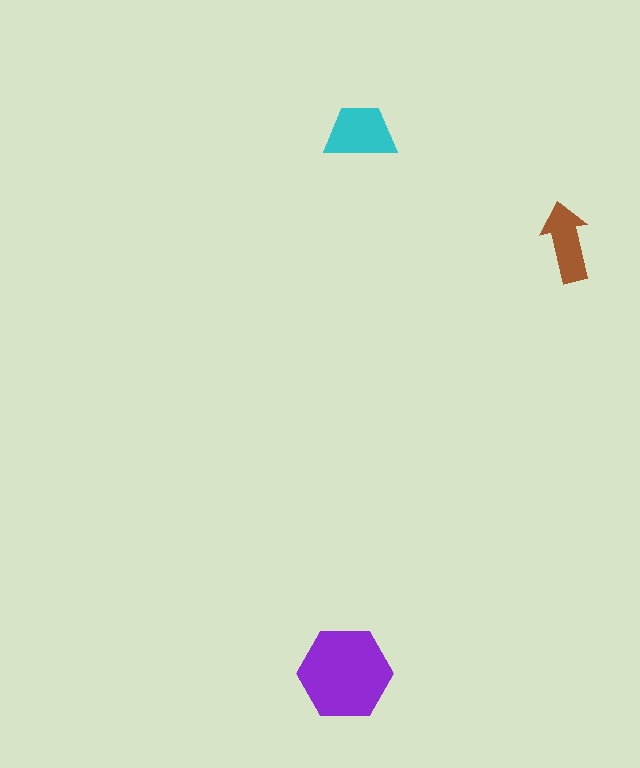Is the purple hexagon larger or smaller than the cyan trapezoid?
Larger.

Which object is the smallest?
The brown arrow.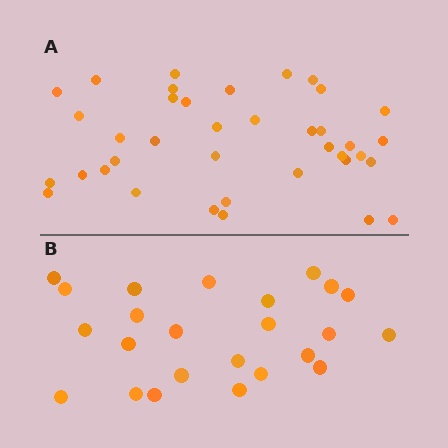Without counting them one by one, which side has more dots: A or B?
Region A (the top region) has more dots.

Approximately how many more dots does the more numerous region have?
Region A has approximately 15 more dots than region B.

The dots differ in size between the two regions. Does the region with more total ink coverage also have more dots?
No. Region B has more total ink coverage because its dots are larger, but region A actually contains more individual dots. Total area can be misleading — the number of items is what matters here.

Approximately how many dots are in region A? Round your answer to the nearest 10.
About 40 dots. (The exact count is 38, which rounds to 40.)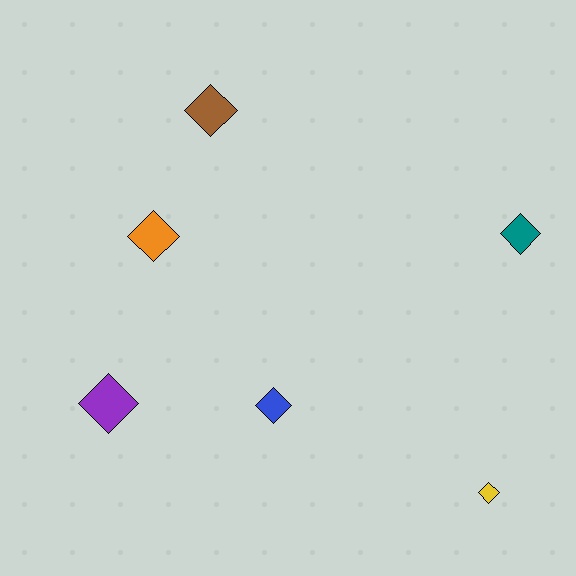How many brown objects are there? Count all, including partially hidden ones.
There is 1 brown object.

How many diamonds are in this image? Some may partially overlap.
There are 6 diamonds.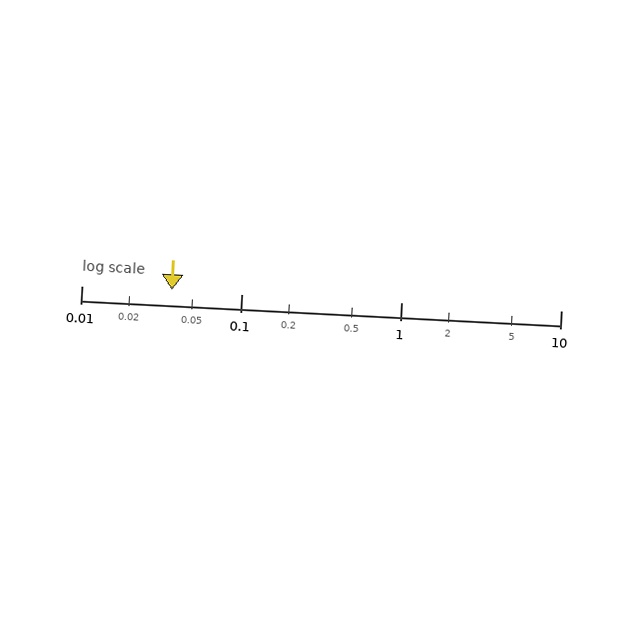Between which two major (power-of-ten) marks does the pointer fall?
The pointer is between 0.01 and 0.1.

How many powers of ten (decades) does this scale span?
The scale spans 3 decades, from 0.01 to 10.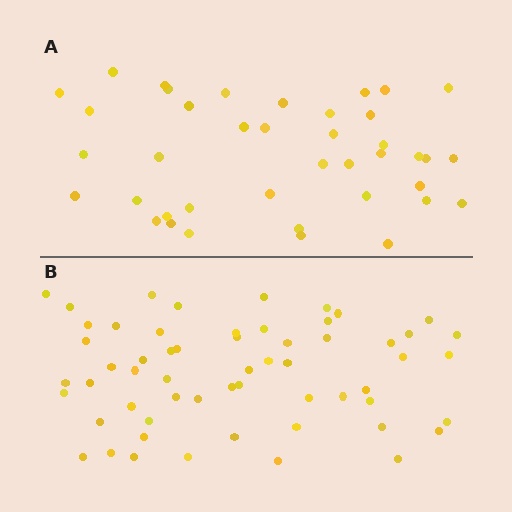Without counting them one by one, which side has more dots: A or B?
Region B (the bottom region) has more dots.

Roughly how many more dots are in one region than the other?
Region B has approximately 20 more dots than region A.